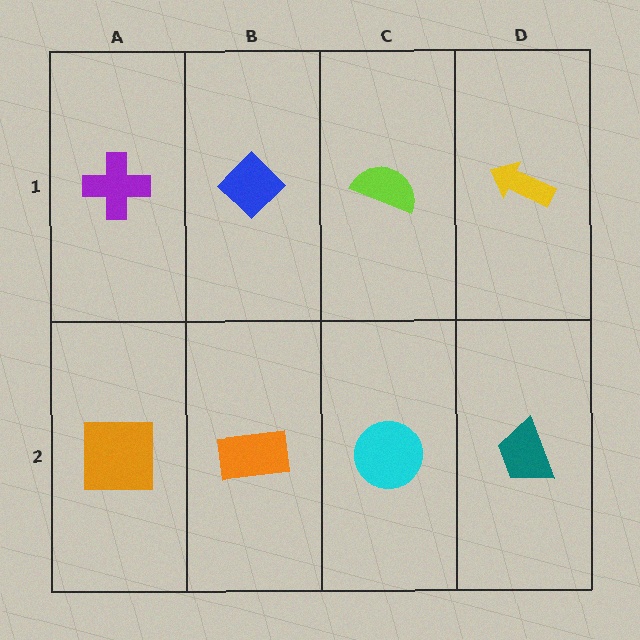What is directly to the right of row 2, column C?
A teal trapezoid.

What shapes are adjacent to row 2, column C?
A lime semicircle (row 1, column C), an orange rectangle (row 2, column B), a teal trapezoid (row 2, column D).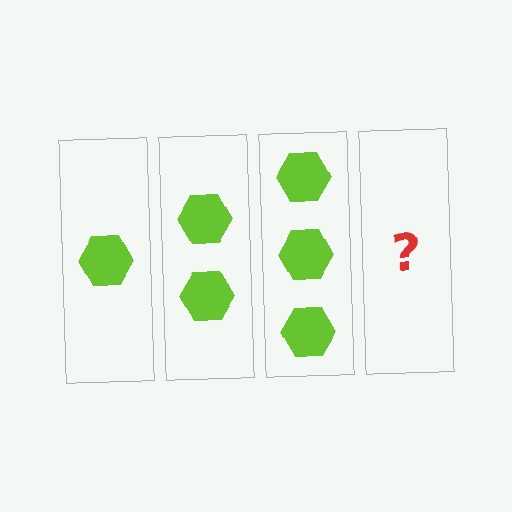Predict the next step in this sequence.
The next step is 4 hexagons.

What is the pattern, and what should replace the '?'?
The pattern is that each step adds one more hexagon. The '?' should be 4 hexagons.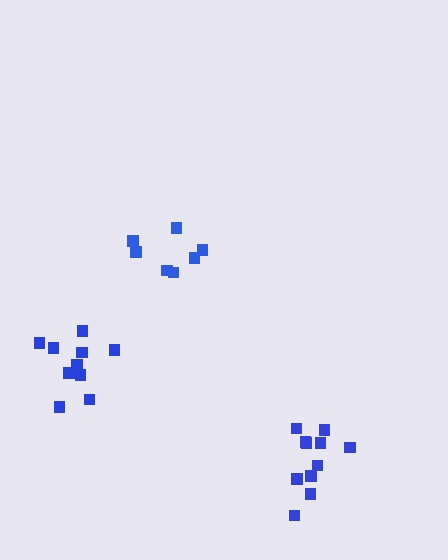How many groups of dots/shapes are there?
There are 3 groups.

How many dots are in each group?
Group 1: 7 dots, Group 2: 11 dots, Group 3: 10 dots (28 total).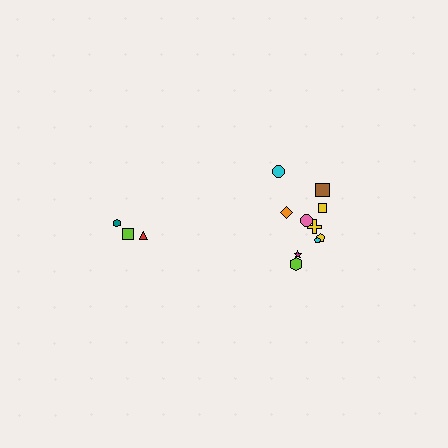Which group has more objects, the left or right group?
The right group.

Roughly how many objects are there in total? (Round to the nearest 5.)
Roughly 15 objects in total.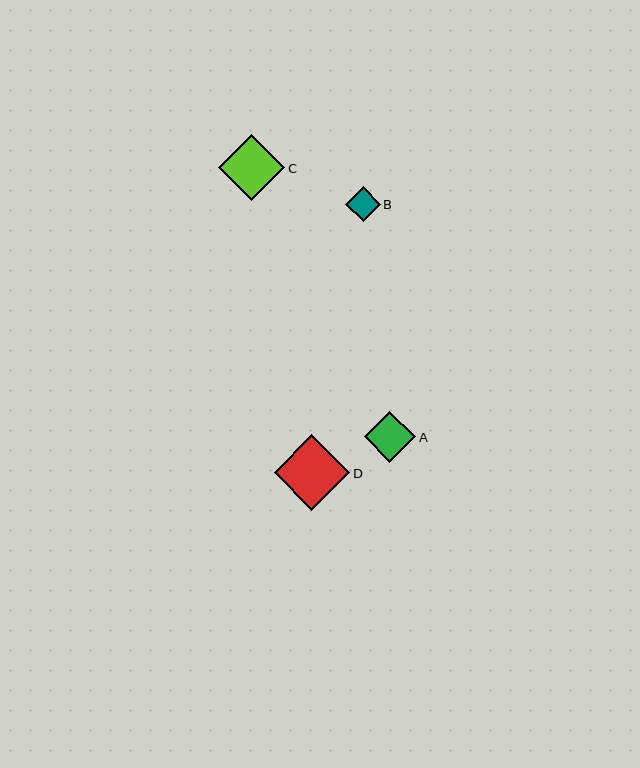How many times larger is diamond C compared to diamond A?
Diamond C is approximately 1.3 times the size of diamond A.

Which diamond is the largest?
Diamond D is the largest with a size of approximately 76 pixels.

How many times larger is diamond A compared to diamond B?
Diamond A is approximately 1.5 times the size of diamond B.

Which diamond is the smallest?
Diamond B is the smallest with a size of approximately 34 pixels.